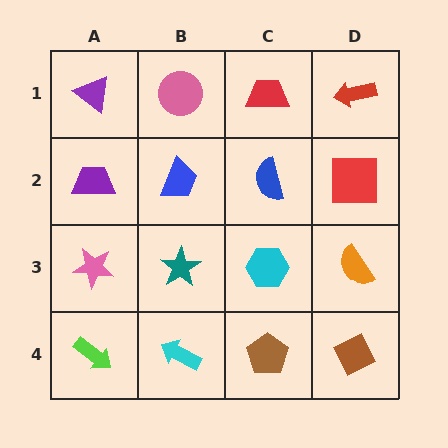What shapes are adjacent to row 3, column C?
A blue semicircle (row 2, column C), a brown pentagon (row 4, column C), a teal star (row 3, column B), an orange semicircle (row 3, column D).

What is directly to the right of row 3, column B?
A cyan hexagon.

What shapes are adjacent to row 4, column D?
An orange semicircle (row 3, column D), a brown pentagon (row 4, column C).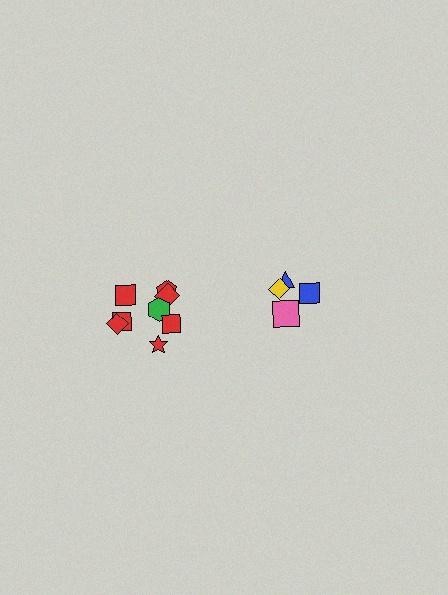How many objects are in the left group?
There are 8 objects.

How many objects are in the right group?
There are 4 objects.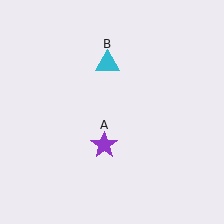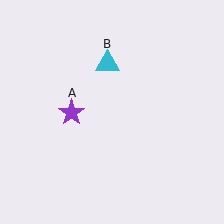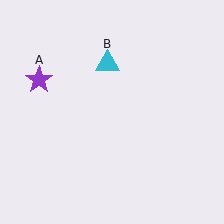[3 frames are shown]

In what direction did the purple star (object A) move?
The purple star (object A) moved up and to the left.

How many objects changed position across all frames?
1 object changed position: purple star (object A).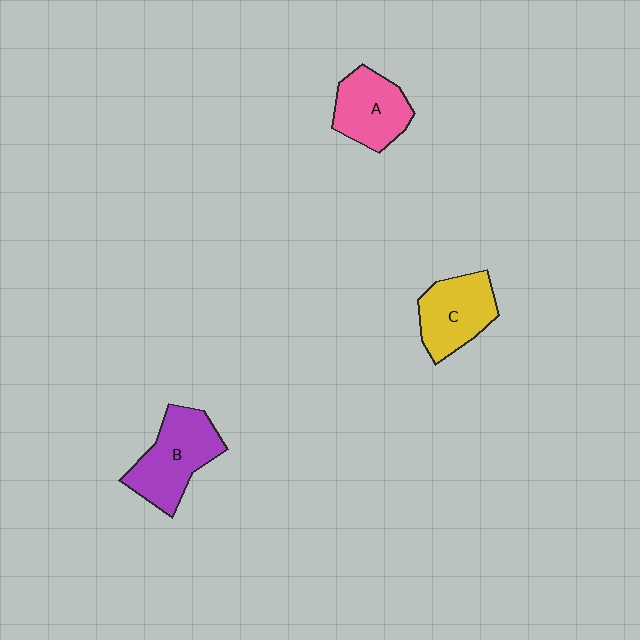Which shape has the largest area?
Shape B (purple).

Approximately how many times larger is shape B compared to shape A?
Approximately 1.3 times.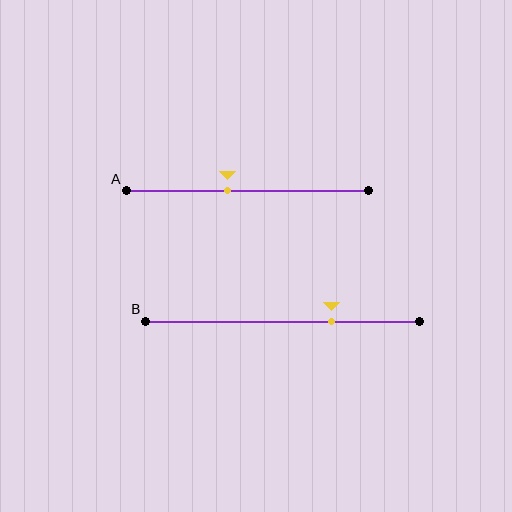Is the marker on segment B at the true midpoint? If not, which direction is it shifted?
No, the marker on segment B is shifted to the right by about 18% of the segment length.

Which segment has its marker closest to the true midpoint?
Segment A has its marker closest to the true midpoint.